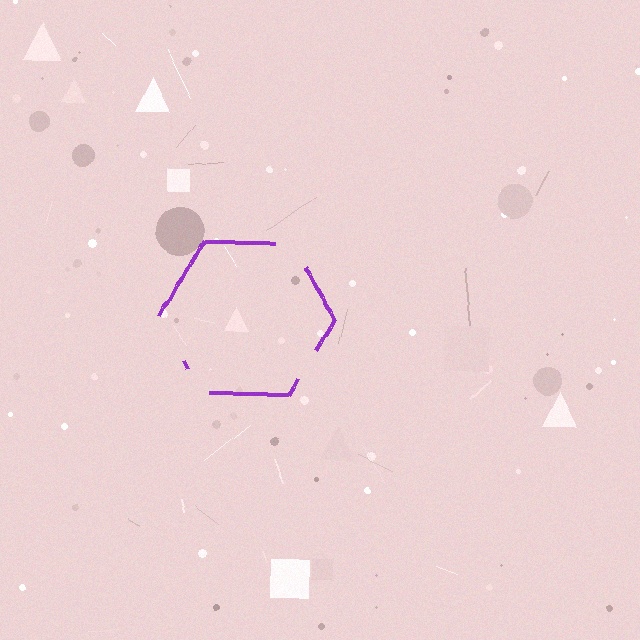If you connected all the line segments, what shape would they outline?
They would outline a hexagon.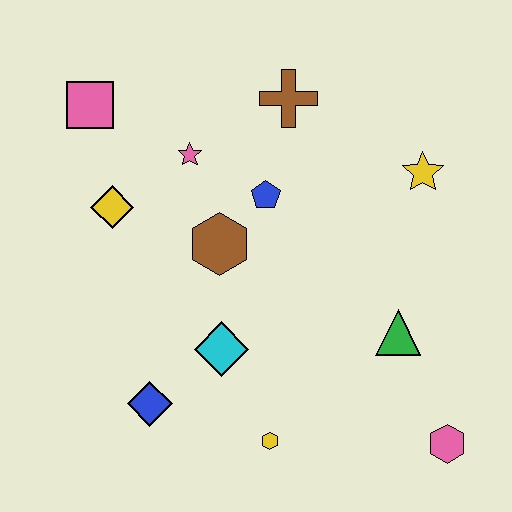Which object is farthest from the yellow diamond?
The pink hexagon is farthest from the yellow diamond.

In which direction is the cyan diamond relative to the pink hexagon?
The cyan diamond is to the left of the pink hexagon.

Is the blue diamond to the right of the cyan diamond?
No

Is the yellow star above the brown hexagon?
Yes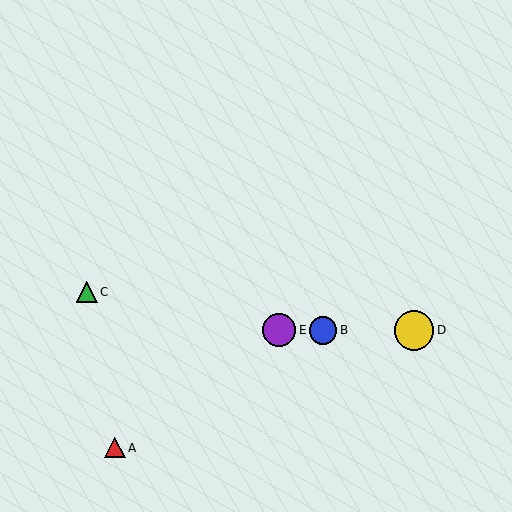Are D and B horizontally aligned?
Yes, both are at y≈330.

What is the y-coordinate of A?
Object A is at y≈448.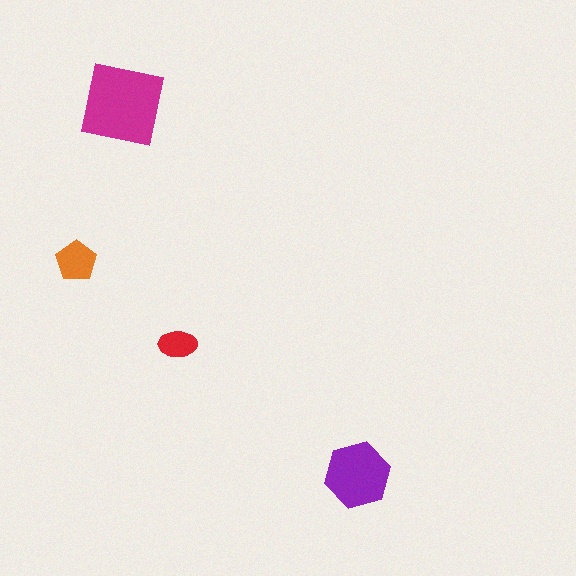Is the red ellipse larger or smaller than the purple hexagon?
Smaller.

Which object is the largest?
The magenta square.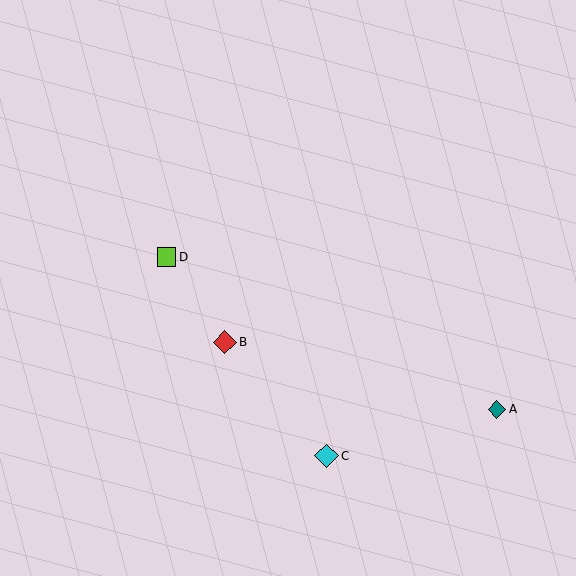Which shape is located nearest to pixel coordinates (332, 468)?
The cyan diamond (labeled C) at (326, 456) is nearest to that location.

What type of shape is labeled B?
Shape B is a red diamond.